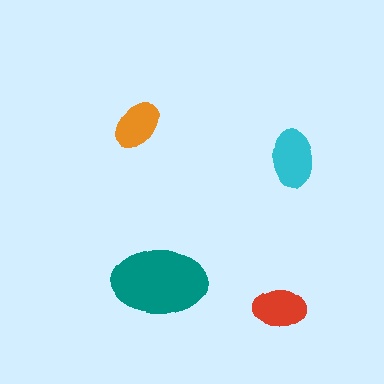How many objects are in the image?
There are 4 objects in the image.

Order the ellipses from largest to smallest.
the teal one, the cyan one, the red one, the orange one.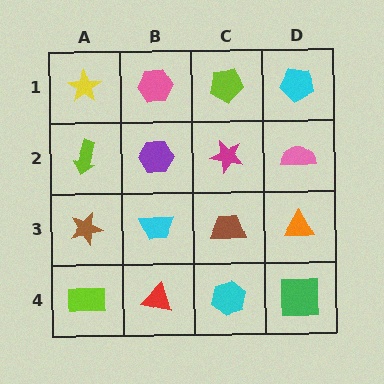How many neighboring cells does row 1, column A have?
2.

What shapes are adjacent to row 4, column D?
An orange triangle (row 3, column D), a cyan hexagon (row 4, column C).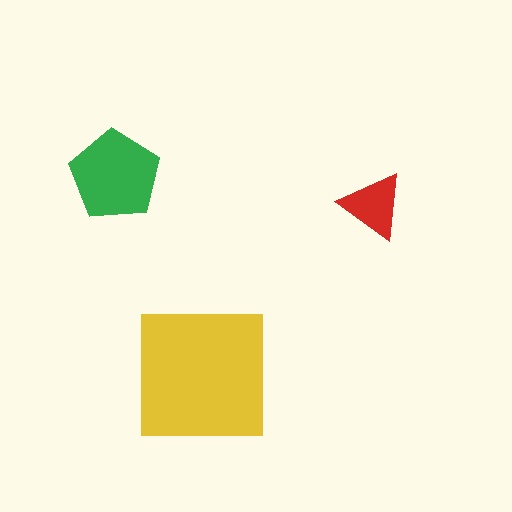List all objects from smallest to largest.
The red triangle, the green pentagon, the yellow square.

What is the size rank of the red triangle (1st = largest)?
3rd.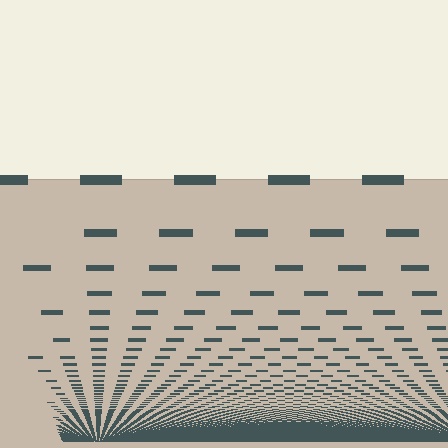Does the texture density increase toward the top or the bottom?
Density increases toward the bottom.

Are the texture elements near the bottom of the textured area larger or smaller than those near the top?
Smaller. The gradient is inverted — elements near the bottom are smaller and denser.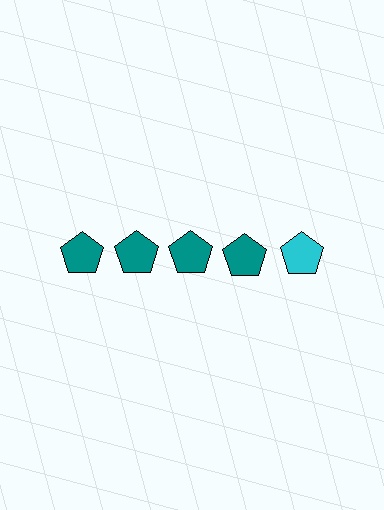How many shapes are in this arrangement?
There are 5 shapes arranged in a grid pattern.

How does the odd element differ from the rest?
It has a different color: cyan instead of teal.